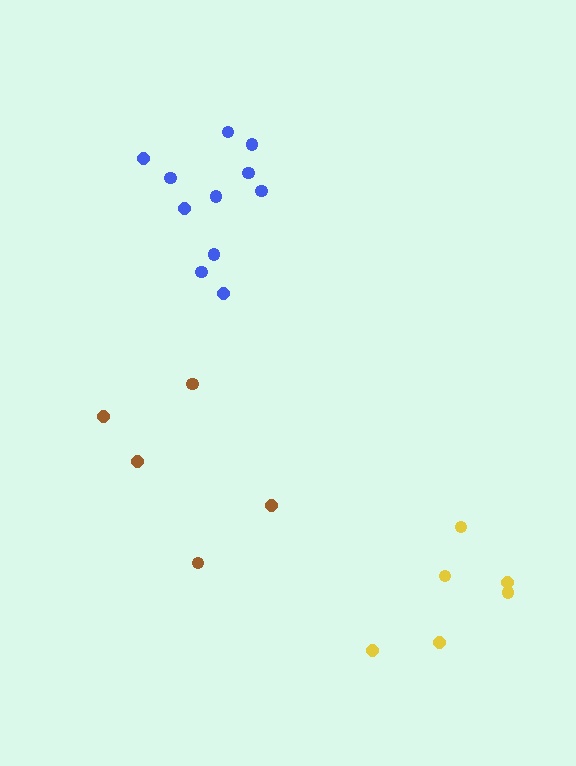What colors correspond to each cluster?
The clusters are colored: brown, blue, yellow.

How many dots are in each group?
Group 1: 5 dots, Group 2: 11 dots, Group 3: 6 dots (22 total).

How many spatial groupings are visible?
There are 3 spatial groupings.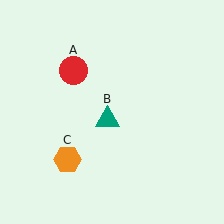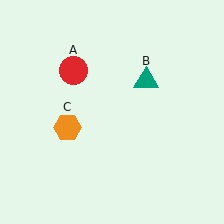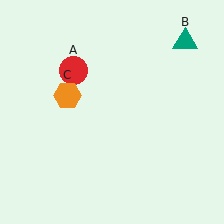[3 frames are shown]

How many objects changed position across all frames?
2 objects changed position: teal triangle (object B), orange hexagon (object C).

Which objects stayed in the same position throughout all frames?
Red circle (object A) remained stationary.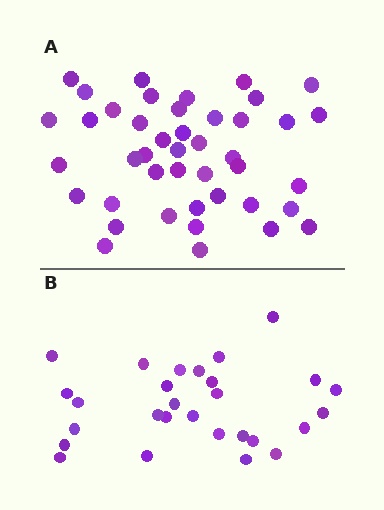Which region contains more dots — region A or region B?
Region A (the top region) has more dots.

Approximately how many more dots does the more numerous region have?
Region A has approximately 15 more dots than region B.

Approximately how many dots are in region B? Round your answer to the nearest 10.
About 30 dots. (The exact count is 28, which rounds to 30.)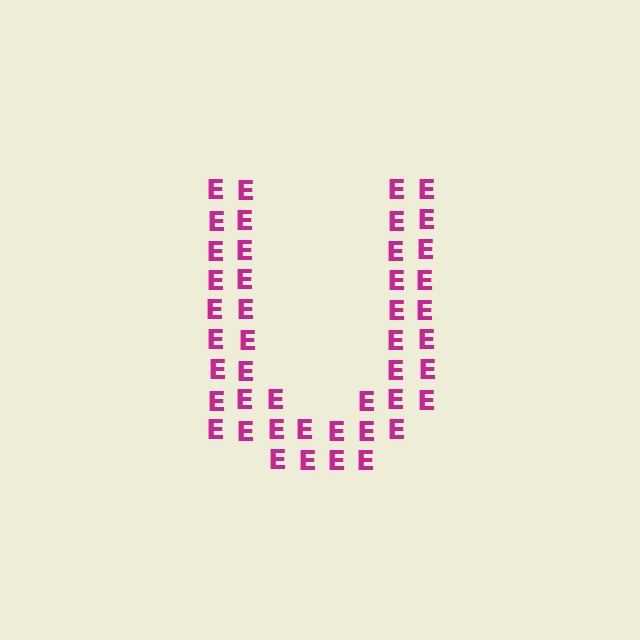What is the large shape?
The large shape is the letter U.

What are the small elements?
The small elements are letter E's.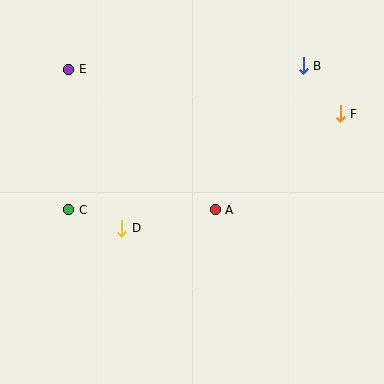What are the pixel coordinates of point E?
Point E is at (69, 69).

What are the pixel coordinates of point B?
Point B is at (303, 66).